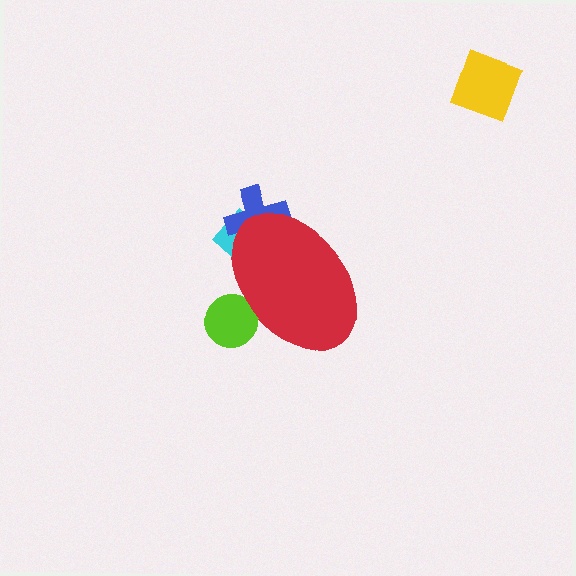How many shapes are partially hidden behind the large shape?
3 shapes are partially hidden.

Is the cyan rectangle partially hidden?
Yes, the cyan rectangle is partially hidden behind the red ellipse.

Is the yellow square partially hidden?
No, the yellow square is fully visible.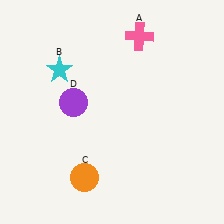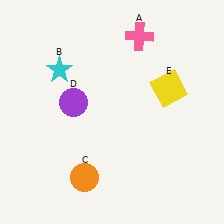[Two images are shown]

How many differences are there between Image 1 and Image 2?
There is 1 difference between the two images.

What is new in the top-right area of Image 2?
A yellow square (E) was added in the top-right area of Image 2.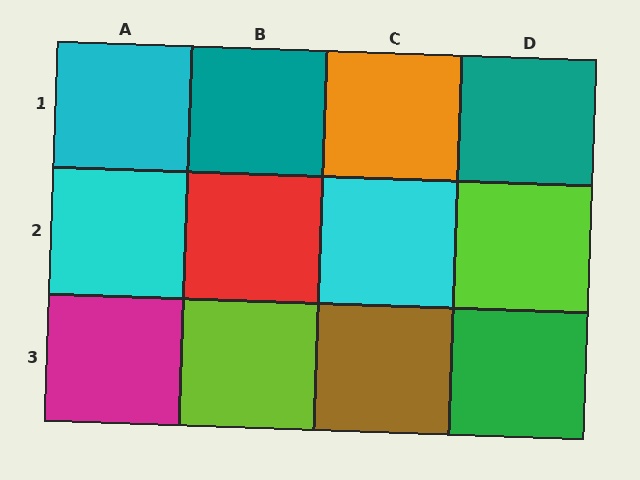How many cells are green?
1 cell is green.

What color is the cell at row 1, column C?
Orange.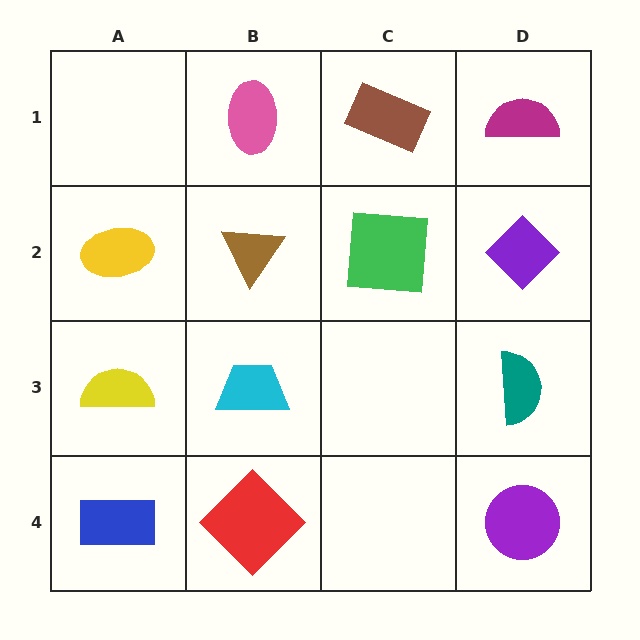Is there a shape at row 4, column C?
No, that cell is empty.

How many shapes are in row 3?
3 shapes.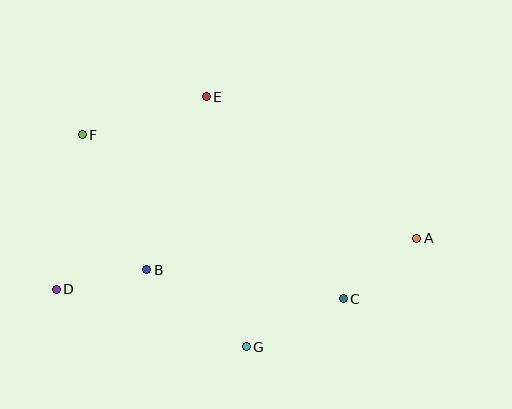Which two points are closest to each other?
Points B and D are closest to each other.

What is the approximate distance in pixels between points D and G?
The distance between D and G is approximately 198 pixels.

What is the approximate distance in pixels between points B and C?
The distance between B and C is approximately 198 pixels.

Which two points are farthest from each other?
Points A and D are farthest from each other.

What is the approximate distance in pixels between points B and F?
The distance between B and F is approximately 149 pixels.